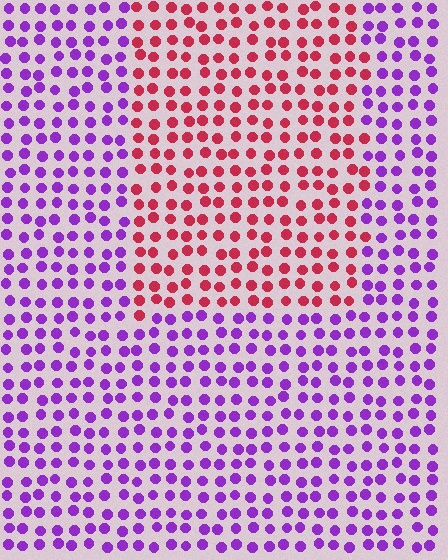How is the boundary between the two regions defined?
The boundary is defined purely by a slight shift in hue (about 67 degrees). Spacing, size, and orientation are identical on both sides.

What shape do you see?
I see a rectangle.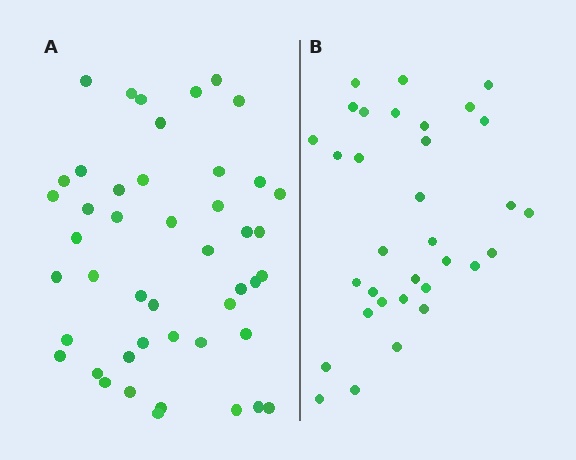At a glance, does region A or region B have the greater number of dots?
Region A (the left region) has more dots.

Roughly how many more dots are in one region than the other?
Region A has approximately 15 more dots than region B.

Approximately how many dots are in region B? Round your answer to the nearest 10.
About 30 dots. (The exact count is 33, which rounds to 30.)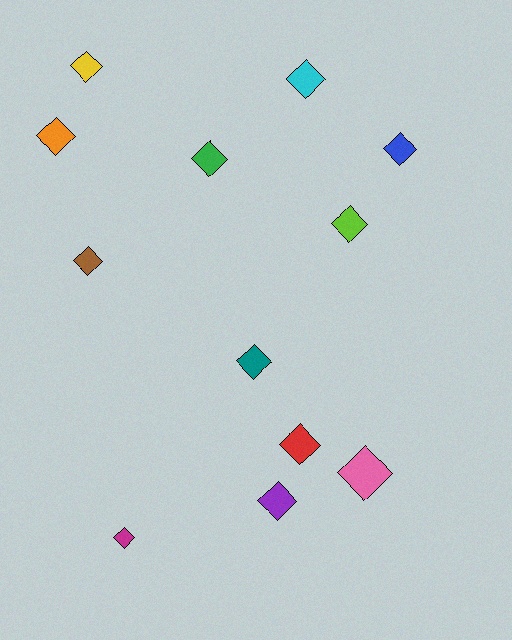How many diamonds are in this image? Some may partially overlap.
There are 12 diamonds.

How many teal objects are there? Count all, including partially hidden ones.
There is 1 teal object.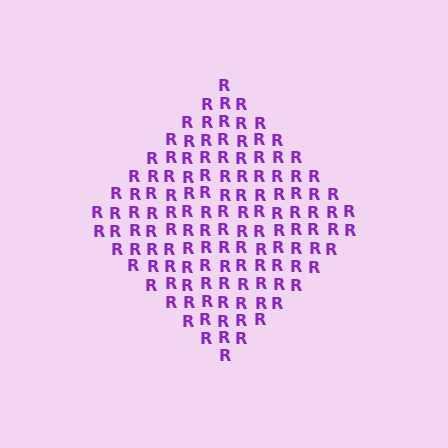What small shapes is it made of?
It is made of small letter R's.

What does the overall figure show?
The overall figure shows a diamond.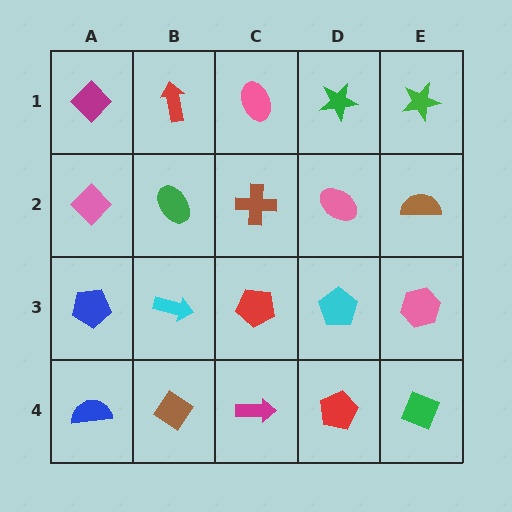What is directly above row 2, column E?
A green star.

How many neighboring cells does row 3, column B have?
4.